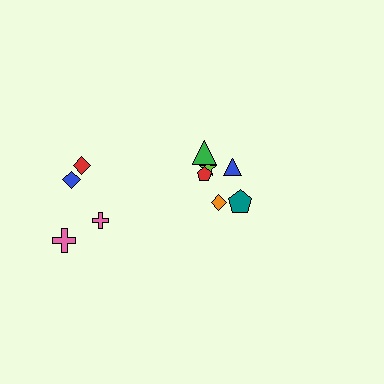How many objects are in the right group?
There are 6 objects.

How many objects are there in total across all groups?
There are 10 objects.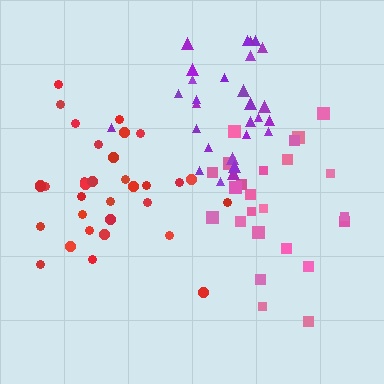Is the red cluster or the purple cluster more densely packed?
Purple.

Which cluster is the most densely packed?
Purple.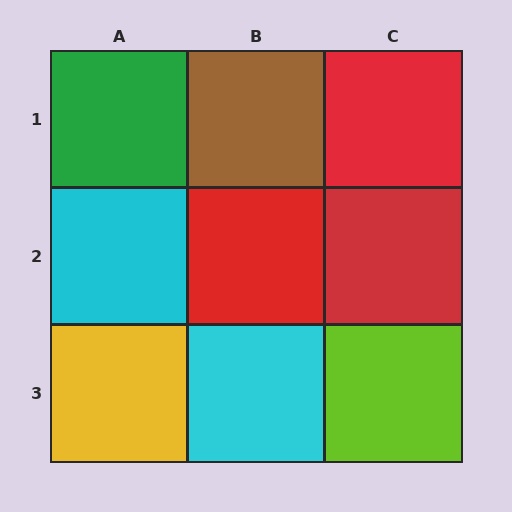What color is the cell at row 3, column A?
Yellow.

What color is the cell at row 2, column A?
Cyan.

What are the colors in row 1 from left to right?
Green, brown, red.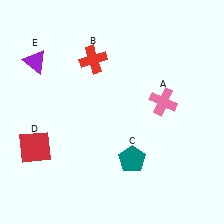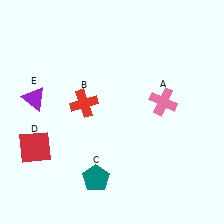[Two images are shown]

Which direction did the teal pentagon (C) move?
The teal pentagon (C) moved left.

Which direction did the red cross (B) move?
The red cross (B) moved down.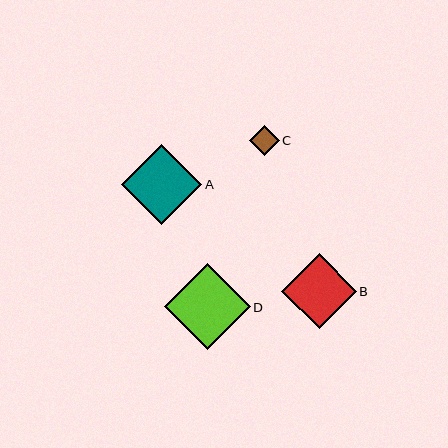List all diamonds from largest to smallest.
From largest to smallest: D, A, B, C.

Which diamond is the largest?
Diamond D is the largest with a size of approximately 86 pixels.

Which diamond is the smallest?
Diamond C is the smallest with a size of approximately 30 pixels.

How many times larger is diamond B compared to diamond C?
Diamond B is approximately 2.5 times the size of diamond C.